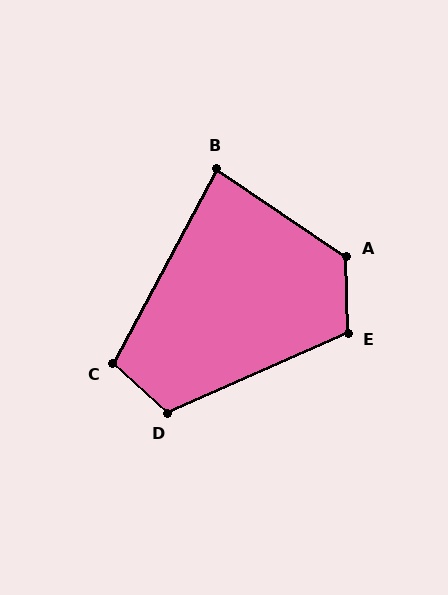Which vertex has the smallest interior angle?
B, at approximately 84 degrees.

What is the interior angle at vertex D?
Approximately 113 degrees (obtuse).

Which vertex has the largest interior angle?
A, at approximately 125 degrees.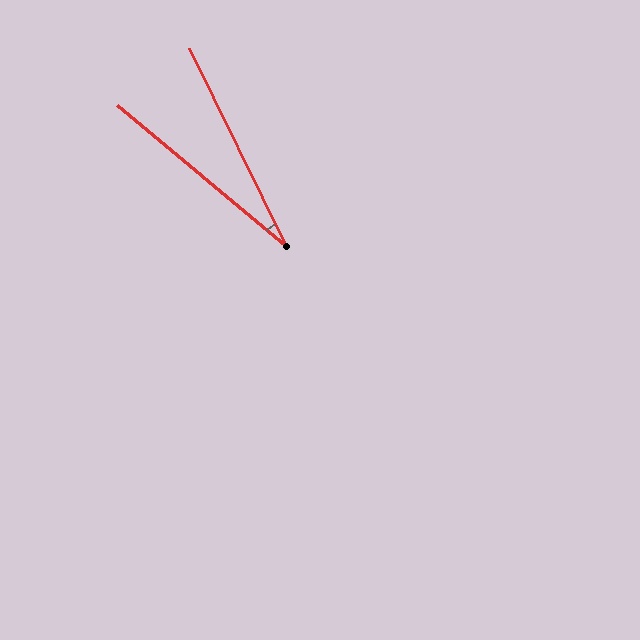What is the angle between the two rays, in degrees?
Approximately 24 degrees.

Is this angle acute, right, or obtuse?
It is acute.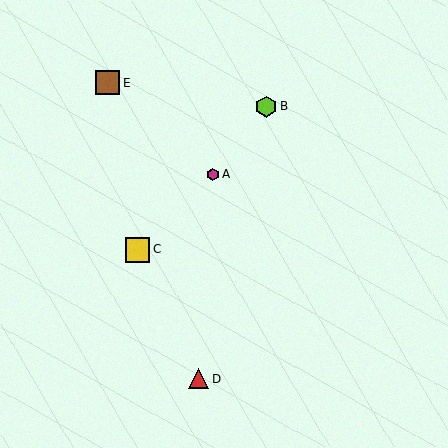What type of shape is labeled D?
Shape D is a red triangle.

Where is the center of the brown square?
The center of the brown square is at (108, 83).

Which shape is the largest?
The yellow square (labeled C) is the largest.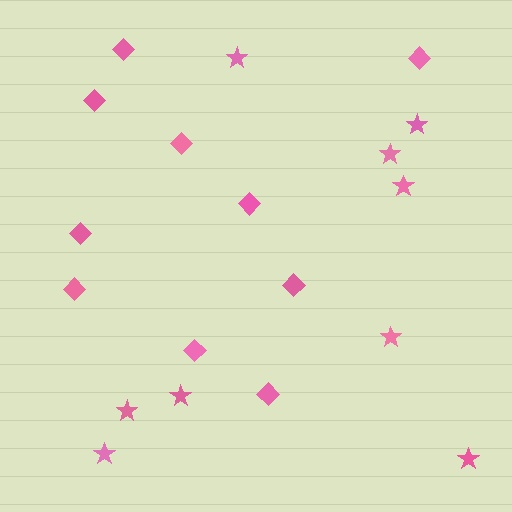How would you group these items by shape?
There are 2 groups: one group of diamonds (10) and one group of stars (9).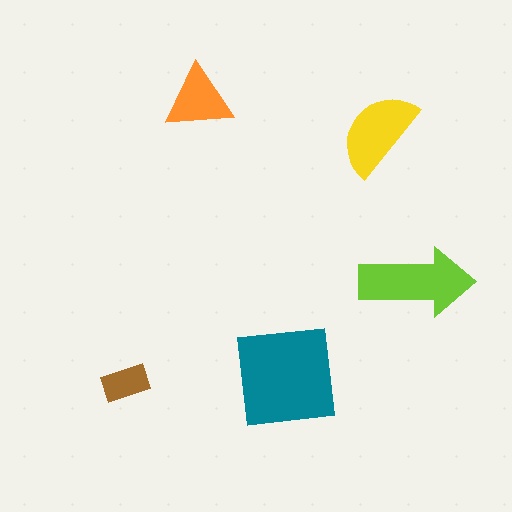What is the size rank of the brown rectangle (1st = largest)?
5th.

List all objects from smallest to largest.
The brown rectangle, the orange triangle, the yellow semicircle, the lime arrow, the teal square.